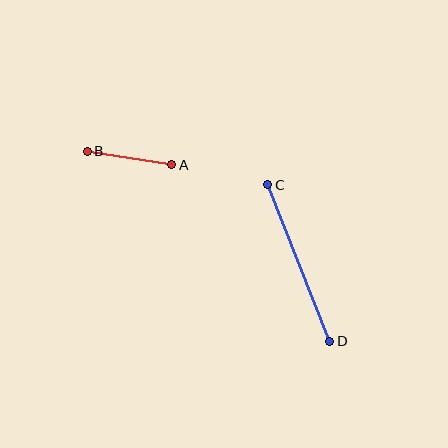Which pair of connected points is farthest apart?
Points C and D are farthest apart.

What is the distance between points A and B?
The distance is approximately 86 pixels.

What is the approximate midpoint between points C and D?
The midpoint is at approximately (299, 263) pixels.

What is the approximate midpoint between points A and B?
The midpoint is at approximately (130, 158) pixels.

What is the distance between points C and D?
The distance is approximately 169 pixels.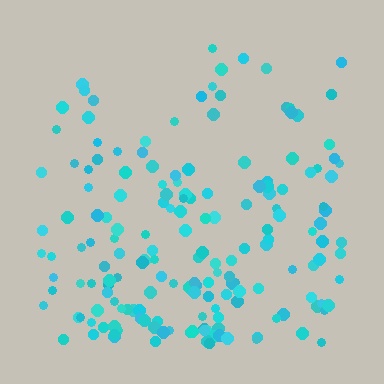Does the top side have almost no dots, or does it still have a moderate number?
Still a moderate number, just noticeably fewer than the bottom.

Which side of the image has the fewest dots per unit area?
The top.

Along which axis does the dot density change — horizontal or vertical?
Vertical.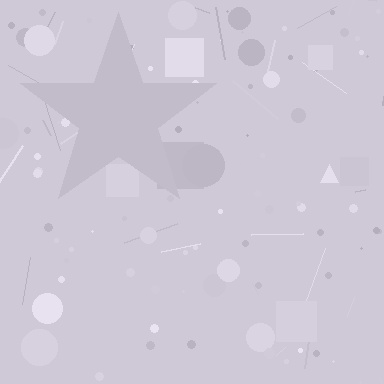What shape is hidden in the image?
A star is hidden in the image.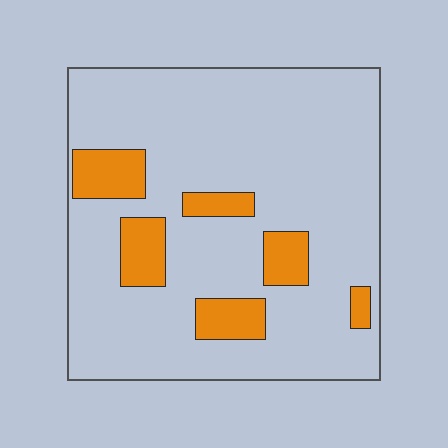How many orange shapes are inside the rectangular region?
6.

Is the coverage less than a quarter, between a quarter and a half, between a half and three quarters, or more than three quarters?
Less than a quarter.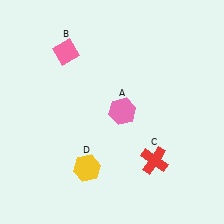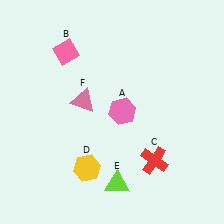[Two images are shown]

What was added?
A lime triangle (E), a pink triangle (F) were added in Image 2.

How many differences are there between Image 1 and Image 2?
There are 2 differences between the two images.